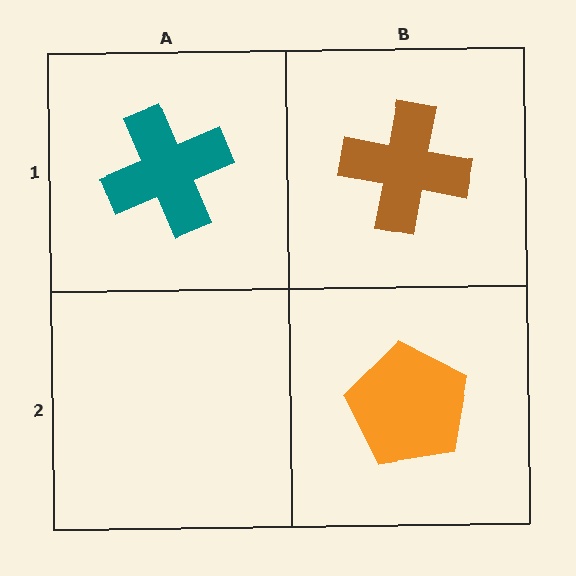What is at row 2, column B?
An orange pentagon.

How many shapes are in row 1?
2 shapes.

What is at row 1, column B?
A brown cross.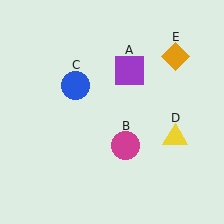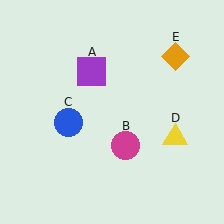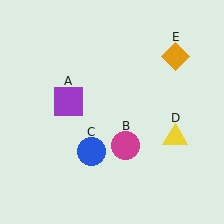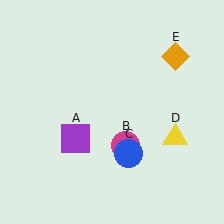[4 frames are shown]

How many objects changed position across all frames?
2 objects changed position: purple square (object A), blue circle (object C).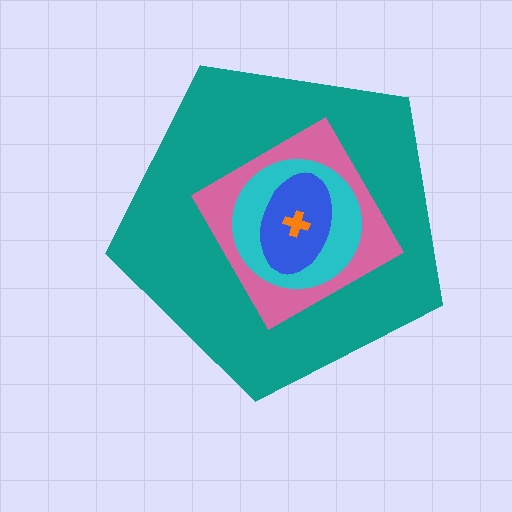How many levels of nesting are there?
5.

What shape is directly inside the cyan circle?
The blue ellipse.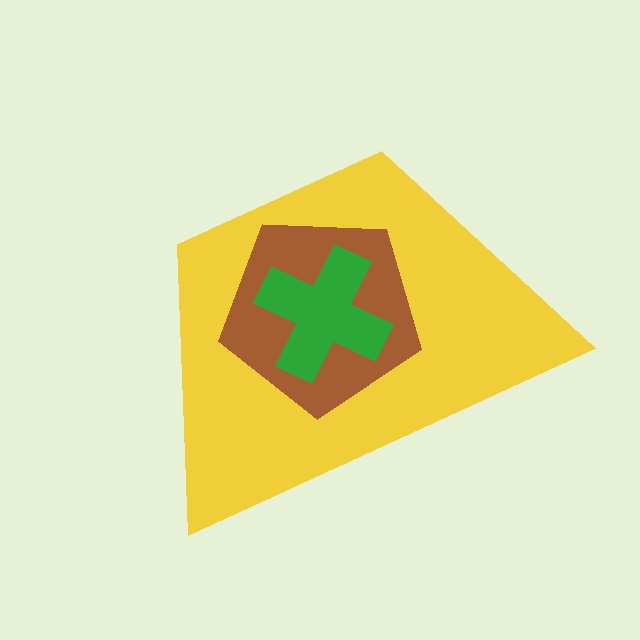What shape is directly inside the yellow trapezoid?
The brown pentagon.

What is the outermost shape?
The yellow trapezoid.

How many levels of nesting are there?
3.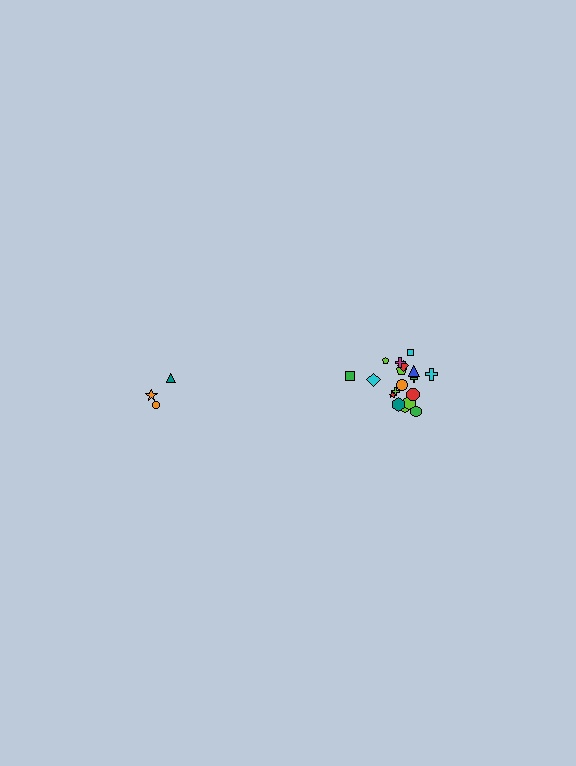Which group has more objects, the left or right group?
The right group.